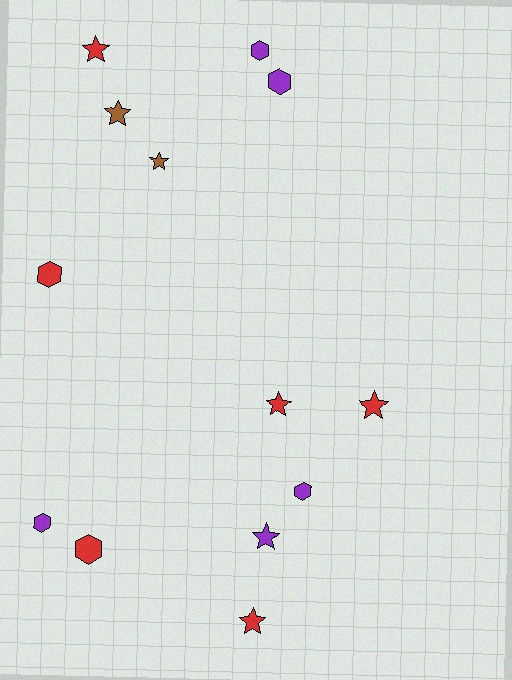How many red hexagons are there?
There are 2 red hexagons.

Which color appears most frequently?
Red, with 6 objects.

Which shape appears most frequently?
Star, with 7 objects.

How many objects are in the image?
There are 13 objects.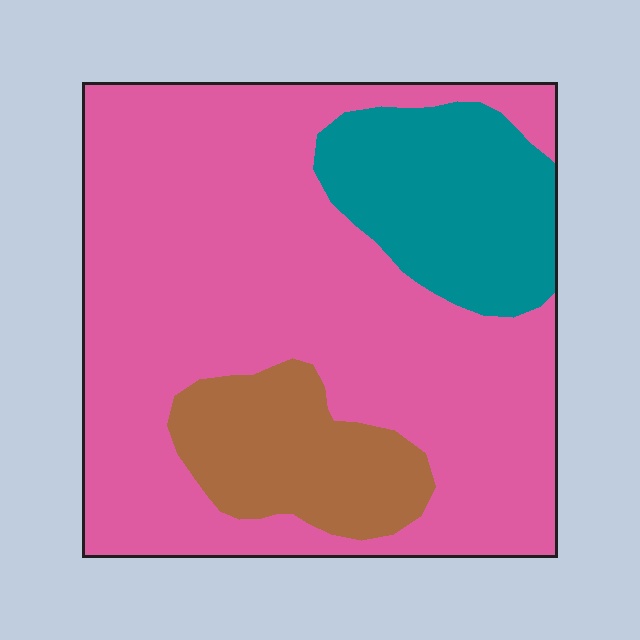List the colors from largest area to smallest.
From largest to smallest: pink, teal, brown.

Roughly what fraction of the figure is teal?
Teal covers 17% of the figure.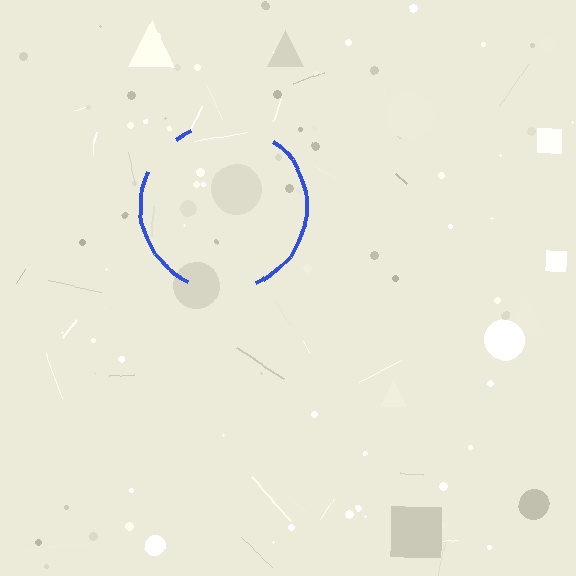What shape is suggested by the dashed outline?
The dashed outline suggests a circle.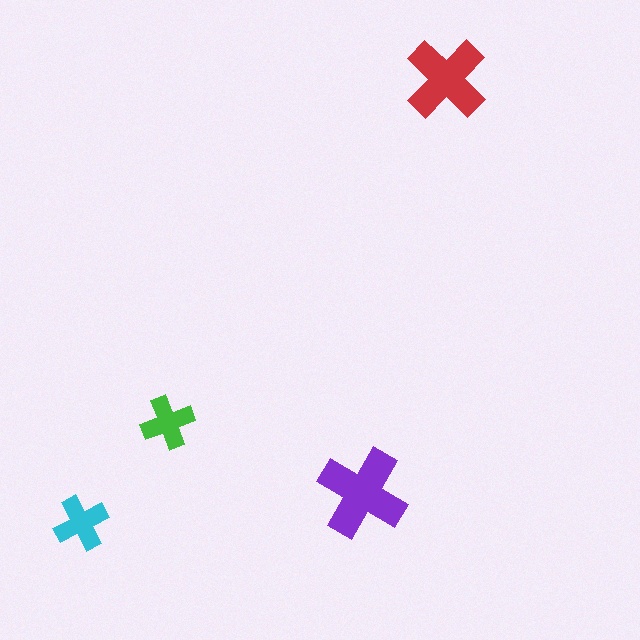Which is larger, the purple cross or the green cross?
The purple one.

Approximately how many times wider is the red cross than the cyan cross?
About 1.5 times wider.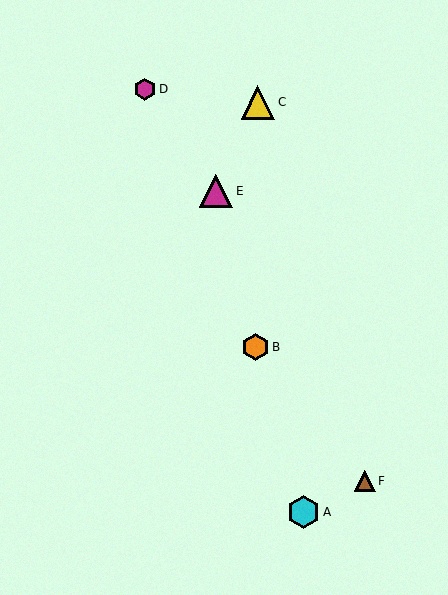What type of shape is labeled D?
Shape D is a magenta hexagon.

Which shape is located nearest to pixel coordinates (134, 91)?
The magenta hexagon (labeled D) at (145, 89) is nearest to that location.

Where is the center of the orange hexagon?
The center of the orange hexagon is at (256, 347).